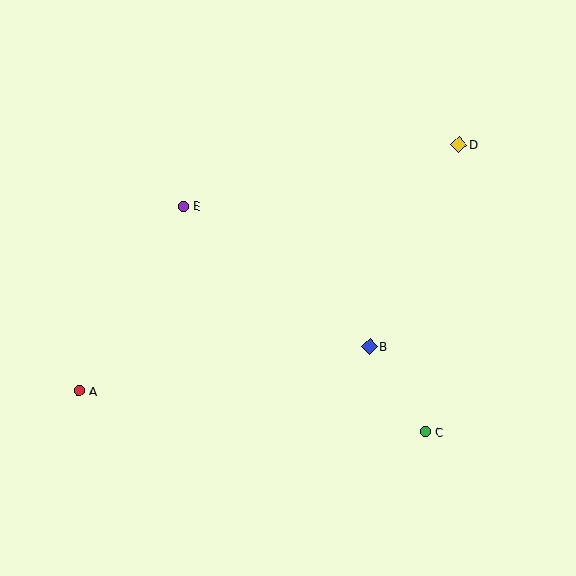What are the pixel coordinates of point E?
Point E is at (183, 206).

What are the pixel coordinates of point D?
Point D is at (459, 145).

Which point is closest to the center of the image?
Point B at (370, 346) is closest to the center.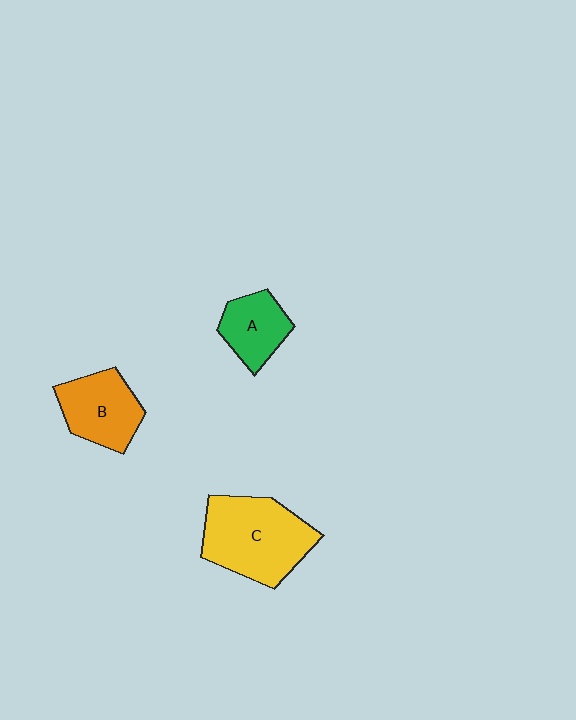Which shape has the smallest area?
Shape A (green).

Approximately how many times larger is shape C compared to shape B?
Approximately 1.5 times.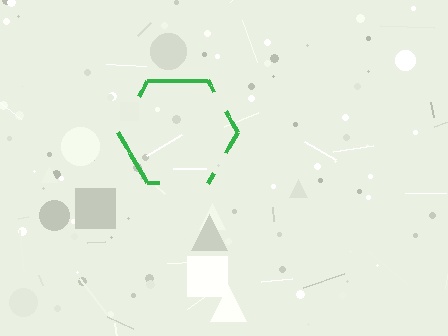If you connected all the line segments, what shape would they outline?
They would outline a hexagon.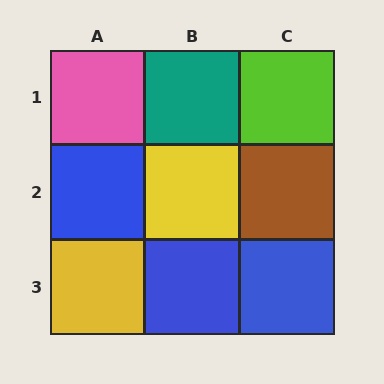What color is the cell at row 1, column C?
Lime.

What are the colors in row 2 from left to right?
Blue, yellow, brown.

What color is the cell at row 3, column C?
Blue.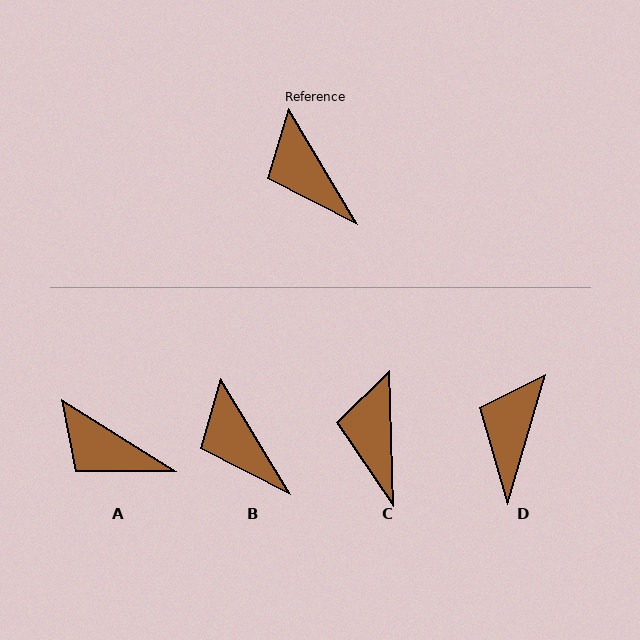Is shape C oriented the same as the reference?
No, it is off by about 29 degrees.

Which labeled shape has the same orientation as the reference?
B.